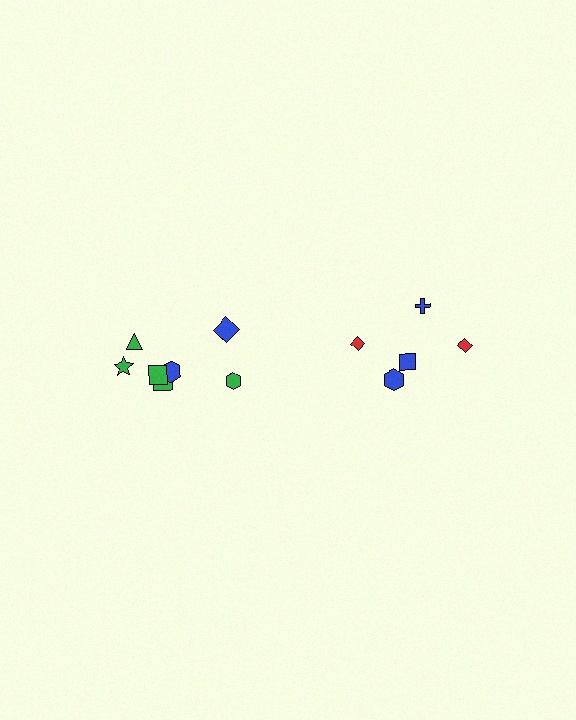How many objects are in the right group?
There are 5 objects.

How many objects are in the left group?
There are 7 objects.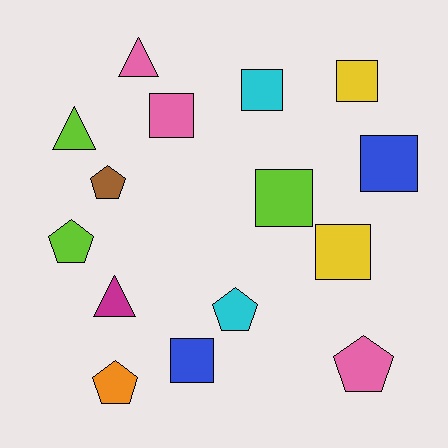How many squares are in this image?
There are 7 squares.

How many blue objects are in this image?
There are 2 blue objects.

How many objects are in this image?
There are 15 objects.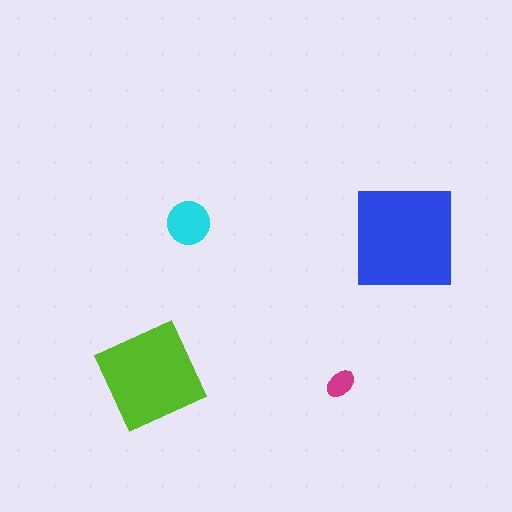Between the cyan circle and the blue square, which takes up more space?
The blue square.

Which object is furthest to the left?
The lime diamond is leftmost.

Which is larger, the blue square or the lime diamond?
The blue square.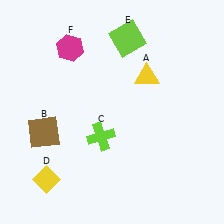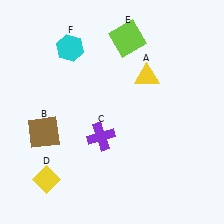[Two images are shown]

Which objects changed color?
C changed from lime to purple. F changed from magenta to cyan.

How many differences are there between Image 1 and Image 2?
There are 2 differences between the two images.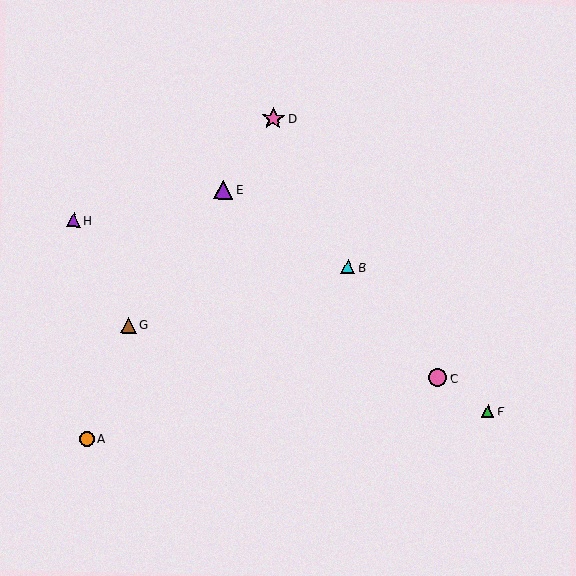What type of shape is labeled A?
Shape A is an orange circle.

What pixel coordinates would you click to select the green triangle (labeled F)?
Click at (488, 411) to select the green triangle F.